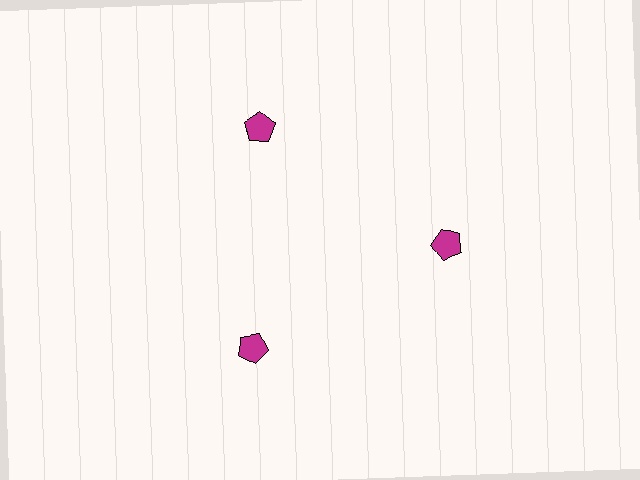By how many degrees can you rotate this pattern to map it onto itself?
The pattern maps onto itself every 120 degrees of rotation.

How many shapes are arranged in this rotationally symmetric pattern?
There are 3 shapes, arranged in 3 groups of 1.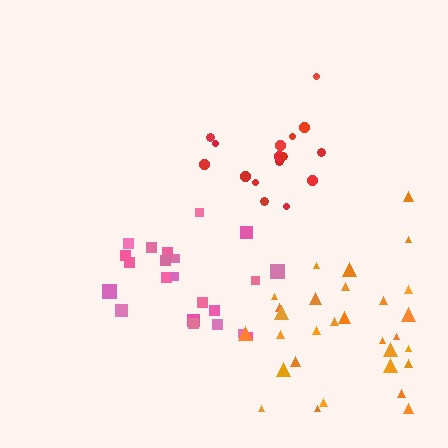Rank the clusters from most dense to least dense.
red, pink, orange.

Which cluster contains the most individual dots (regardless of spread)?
Orange (30).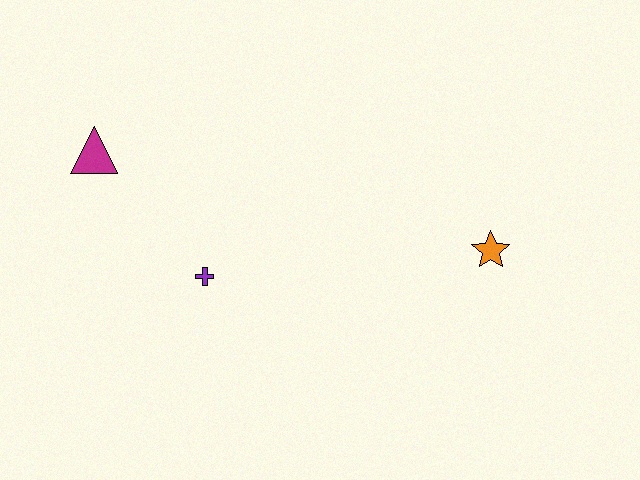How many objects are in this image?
There are 3 objects.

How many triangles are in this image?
There is 1 triangle.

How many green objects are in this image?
There are no green objects.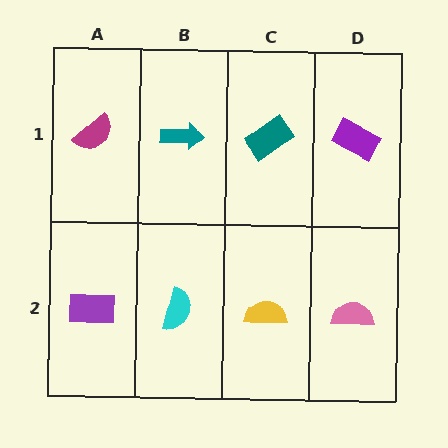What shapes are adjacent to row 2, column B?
A teal arrow (row 1, column B), a purple rectangle (row 2, column A), a yellow semicircle (row 2, column C).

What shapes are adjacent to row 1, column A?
A purple rectangle (row 2, column A), a teal arrow (row 1, column B).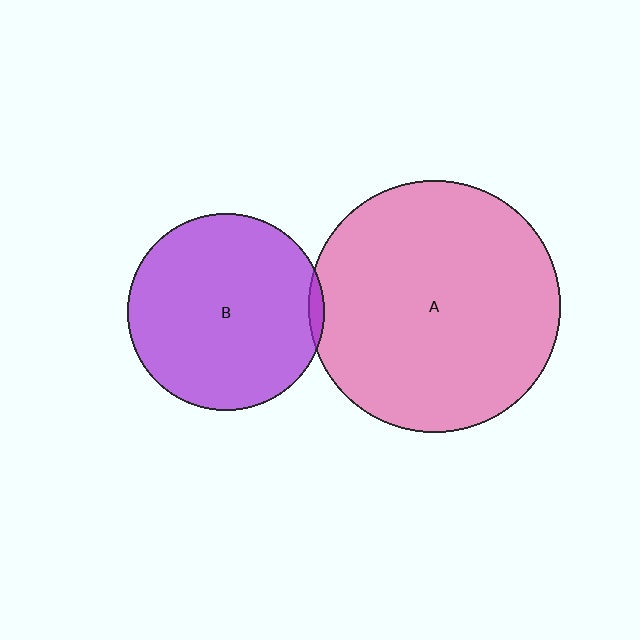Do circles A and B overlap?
Yes.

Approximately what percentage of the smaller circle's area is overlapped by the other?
Approximately 5%.